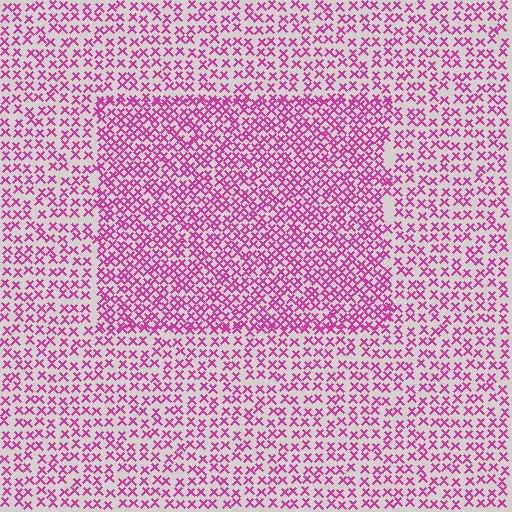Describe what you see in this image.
The image contains small magenta elements arranged at two different densities. A rectangle-shaped region is visible where the elements are more densely packed than the surrounding area.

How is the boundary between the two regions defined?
The boundary is defined by a change in element density (approximately 1.7x ratio). All elements are the same color, size, and shape.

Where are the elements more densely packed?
The elements are more densely packed inside the rectangle boundary.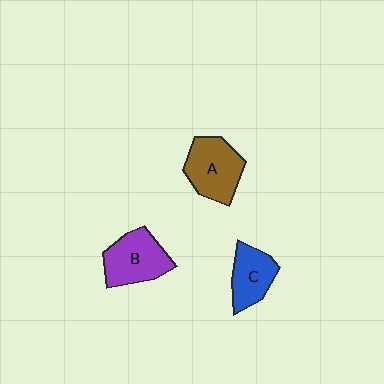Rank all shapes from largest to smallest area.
From largest to smallest: A (brown), B (purple), C (blue).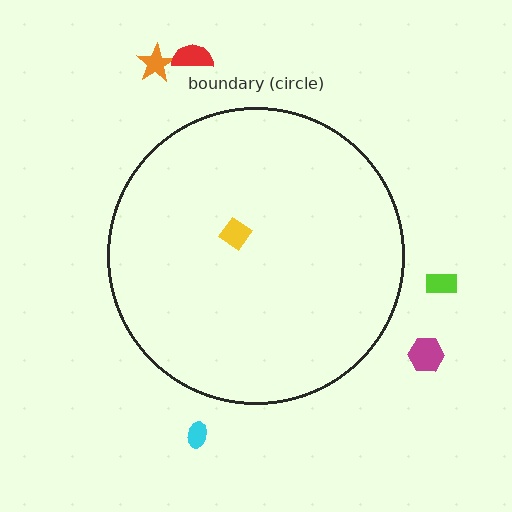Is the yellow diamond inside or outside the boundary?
Inside.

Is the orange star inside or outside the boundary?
Outside.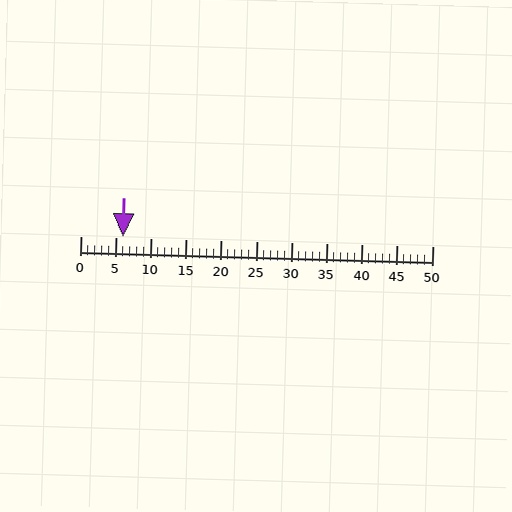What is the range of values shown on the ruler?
The ruler shows values from 0 to 50.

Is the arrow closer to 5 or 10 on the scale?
The arrow is closer to 5.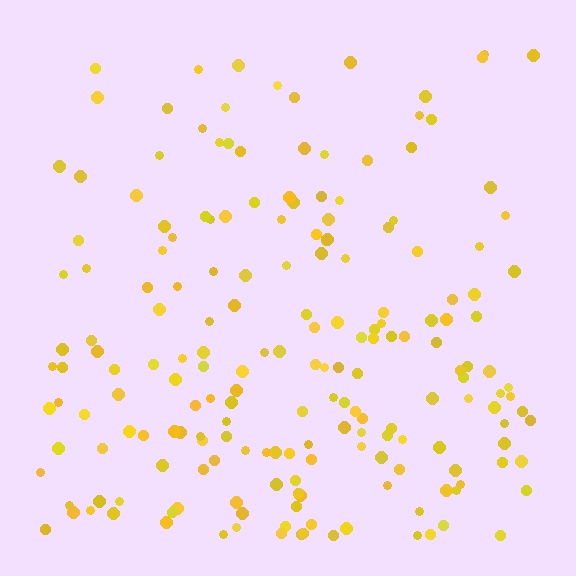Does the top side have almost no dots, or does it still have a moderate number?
Still a moderate number, just noticeably fewer than the bottom.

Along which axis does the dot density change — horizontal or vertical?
Vertical.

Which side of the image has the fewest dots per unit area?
The top.